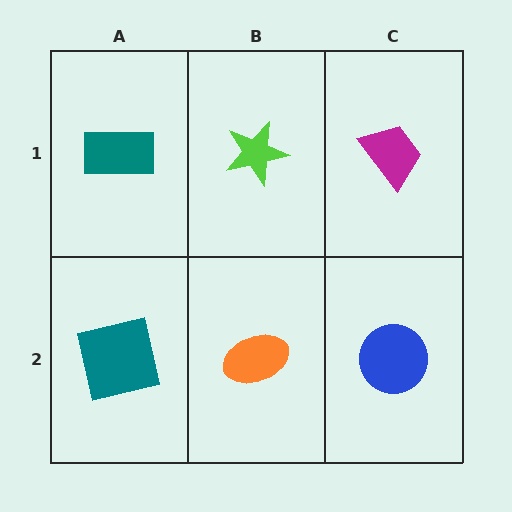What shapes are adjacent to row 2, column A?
A teal rectangle (row 1, column A), an orange ellipse (row 2, column B).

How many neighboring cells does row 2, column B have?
3.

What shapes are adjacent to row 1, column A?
A teal square (row 2, column A), a lime star (row 1, column B).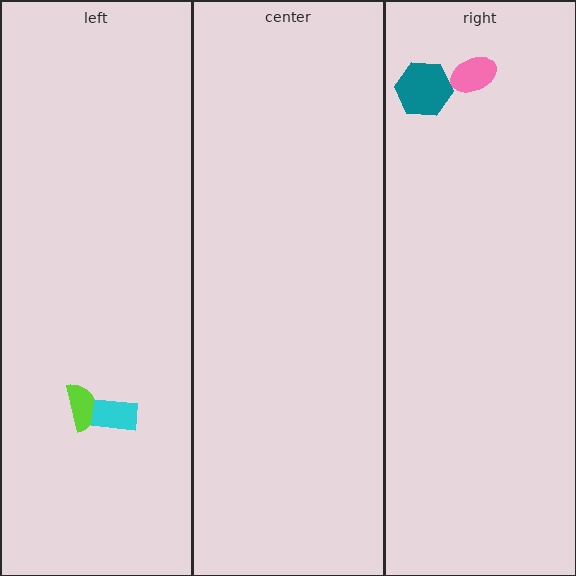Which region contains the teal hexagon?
The right region.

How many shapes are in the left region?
2.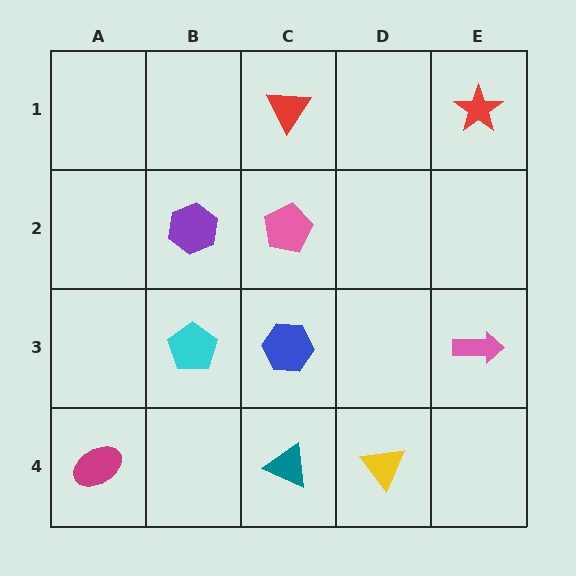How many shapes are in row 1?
2 shapes.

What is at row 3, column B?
A cyan pentagon.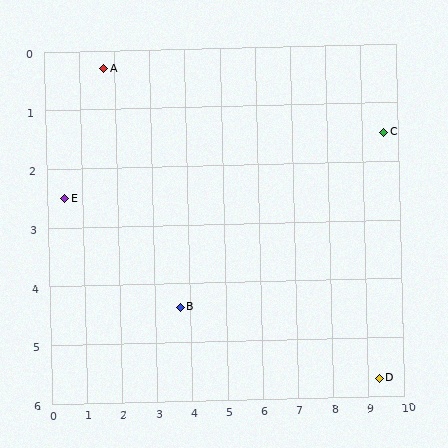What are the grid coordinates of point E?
Point E is at approximately (0.5, 2.5).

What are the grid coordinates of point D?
Point D is at approximately (9.3, 5.7).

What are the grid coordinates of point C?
Point C is at approximately (9.6, 1.5).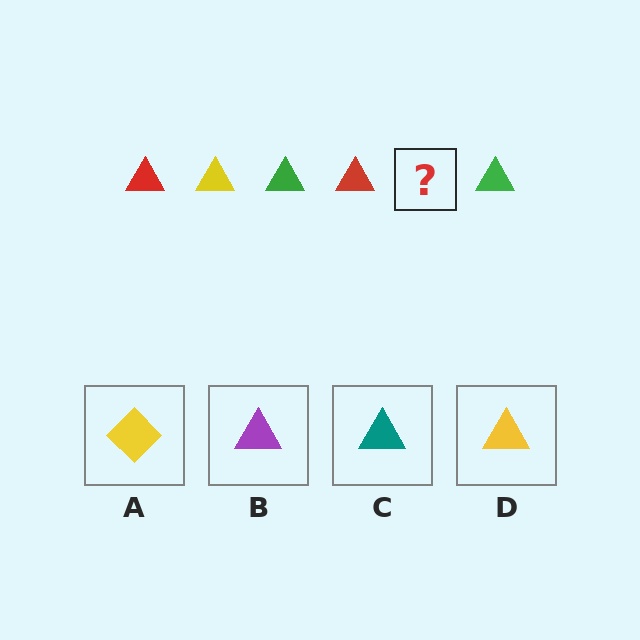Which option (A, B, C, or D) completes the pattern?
D.